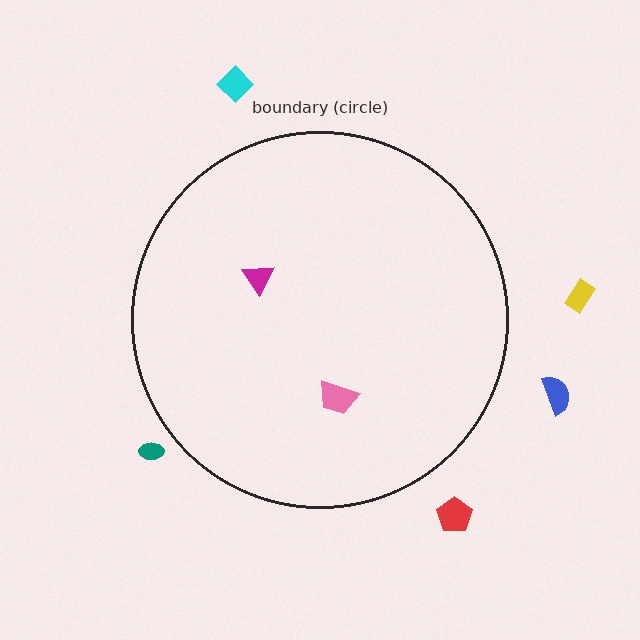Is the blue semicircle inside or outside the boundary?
Outside.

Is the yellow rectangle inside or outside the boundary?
Outside.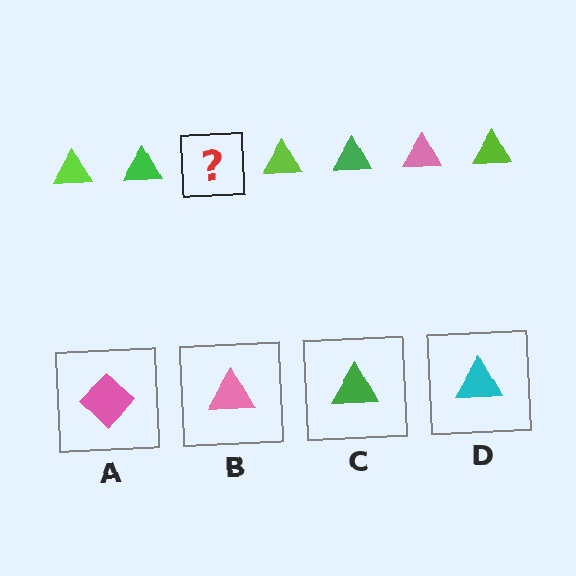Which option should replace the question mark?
Option B.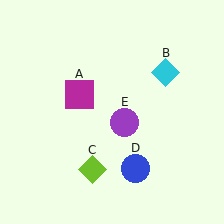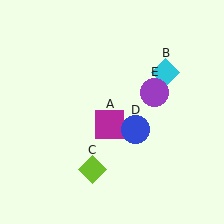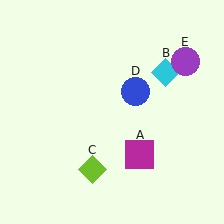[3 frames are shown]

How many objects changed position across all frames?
3 objects changed position: magenta square (object A), blue circle (object D), purple circle (object E).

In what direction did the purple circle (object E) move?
The purple circle (object E) moved up and to the right.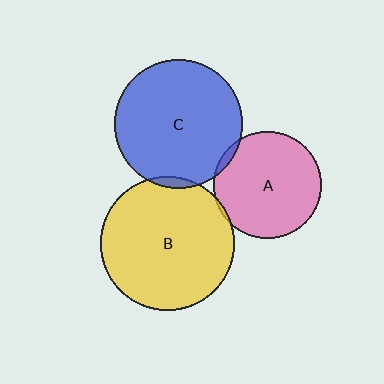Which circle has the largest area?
Circle B (yellow).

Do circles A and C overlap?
Yes.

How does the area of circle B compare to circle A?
Approximately 1.6 times.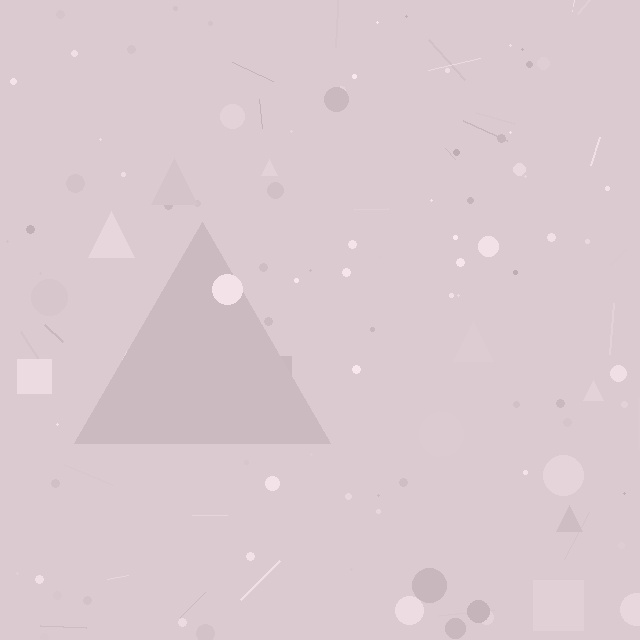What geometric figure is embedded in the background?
A triangle is embedded in the background.